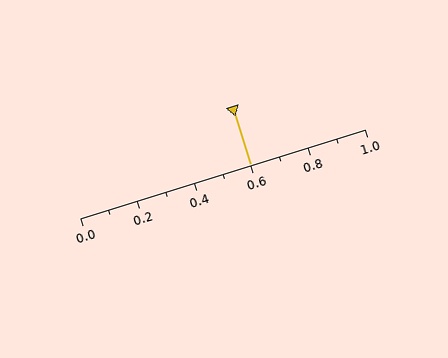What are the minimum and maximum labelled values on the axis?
The axis runs from 0.0 to 1.0.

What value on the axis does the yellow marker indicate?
The marker indicates approximately 0.6.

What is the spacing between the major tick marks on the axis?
The major ticks are spaced 0.2 apart.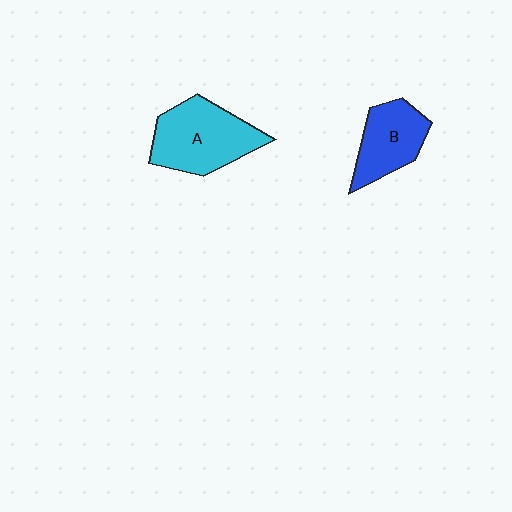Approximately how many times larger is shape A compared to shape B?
Approximately 1.4 times.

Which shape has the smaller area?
Shape B (blue).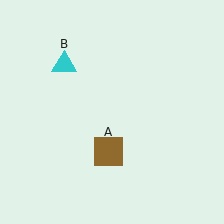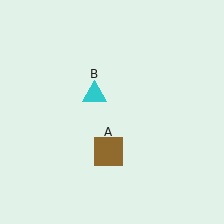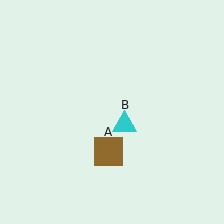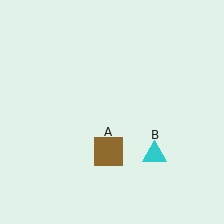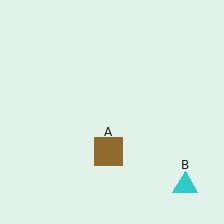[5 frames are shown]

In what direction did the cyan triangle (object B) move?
The cyan triangle (object B) moved down and to the right.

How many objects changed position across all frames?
1 object changed position: cyan triangle (object B).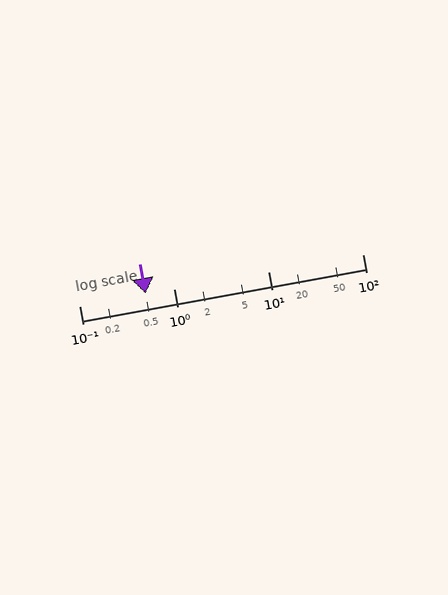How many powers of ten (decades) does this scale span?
The scale spans 3 decades, from 0.1 to 100.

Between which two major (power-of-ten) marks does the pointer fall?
The pointer is between 0.1 and 1.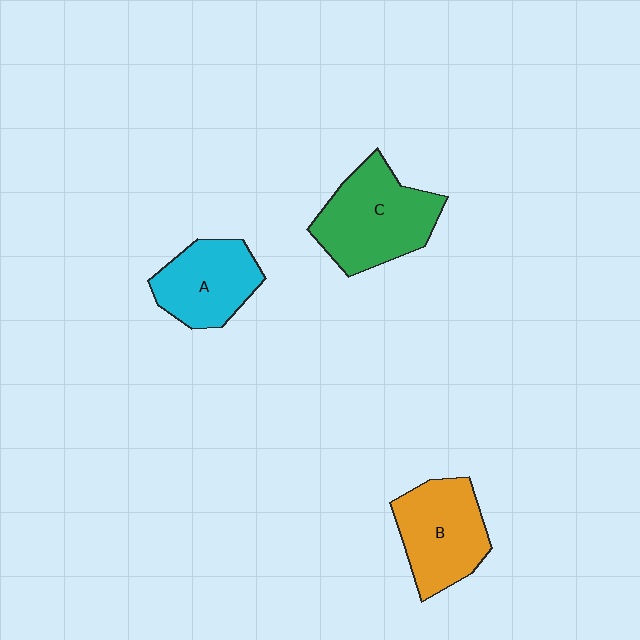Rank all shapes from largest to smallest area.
From largest to smallest: C (green), B (orange), A (cyan).